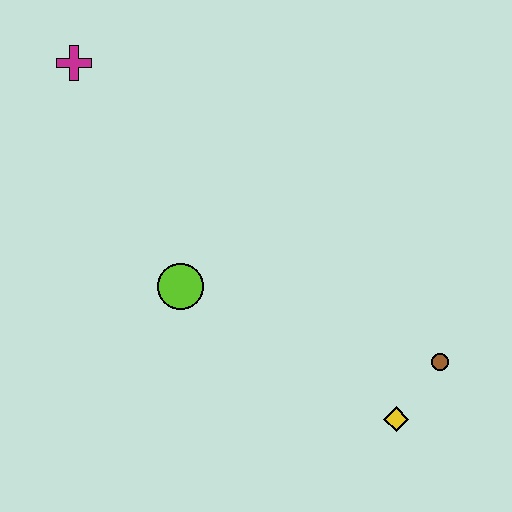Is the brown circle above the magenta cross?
No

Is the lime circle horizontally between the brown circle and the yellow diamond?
No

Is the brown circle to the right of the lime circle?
Yes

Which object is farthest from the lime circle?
The brown circle is farthest from the lime circle.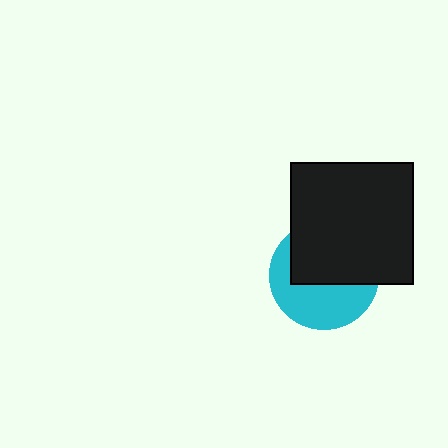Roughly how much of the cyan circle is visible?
About half of it is visible (roughly 47%).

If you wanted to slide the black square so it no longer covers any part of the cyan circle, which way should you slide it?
Slide it up — that is the most direct way to separate the two shapes.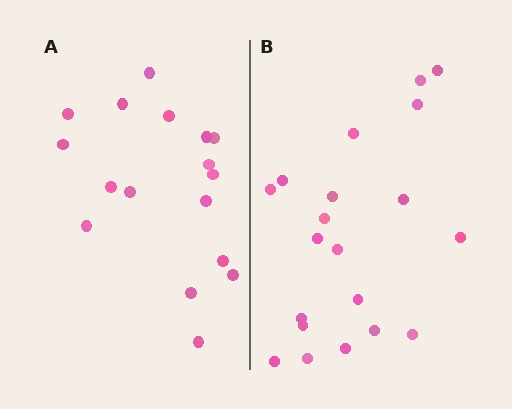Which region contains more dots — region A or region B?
Region B (the right region) has more dots.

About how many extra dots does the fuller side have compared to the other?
Region B has just a few more — roughly 2 or 3 more dots than region A.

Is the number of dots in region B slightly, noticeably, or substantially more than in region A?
Region B has only slightly more — the two regions are fairly close. The ratio is roughly 1.2 to 1.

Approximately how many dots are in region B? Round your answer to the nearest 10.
About 20 dots.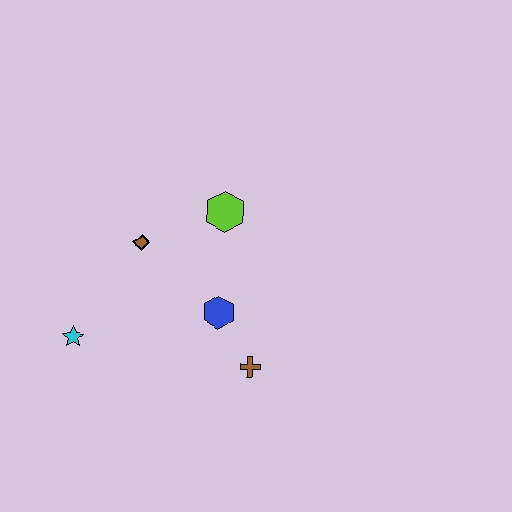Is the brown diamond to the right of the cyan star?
Yes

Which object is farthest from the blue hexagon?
The cyan star is farthest from the blue hexagon.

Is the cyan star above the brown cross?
Yes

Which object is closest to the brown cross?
The blue hexagon is closest to the brown cross.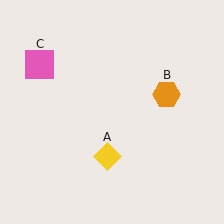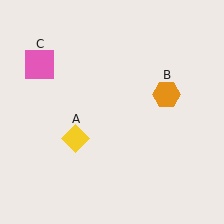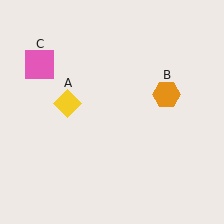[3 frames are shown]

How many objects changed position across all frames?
1 object changed position: yellow diamond (object A).